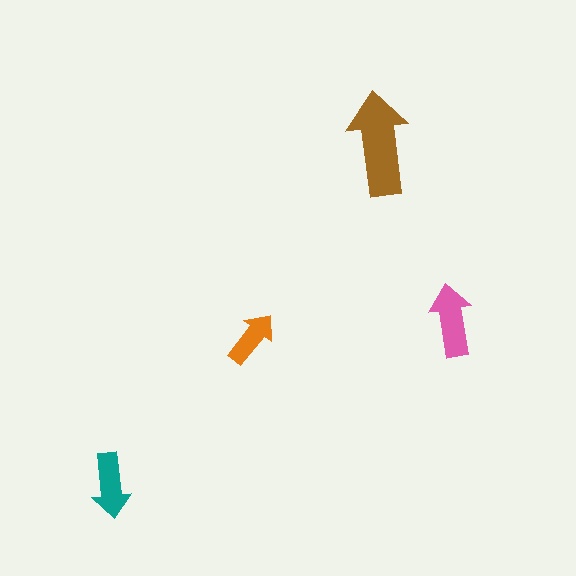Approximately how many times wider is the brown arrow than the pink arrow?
About 1.5 times wider.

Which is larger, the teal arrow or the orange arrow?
The teal one.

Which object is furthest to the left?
The teal arrow is leftmost.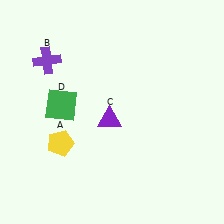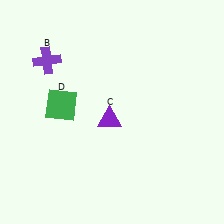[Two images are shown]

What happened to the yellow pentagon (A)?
The yellow pentagon (A) was removed in Image 2. It was in the bottom-left area of Image 1.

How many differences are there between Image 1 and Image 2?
There is 1 difference between the two images.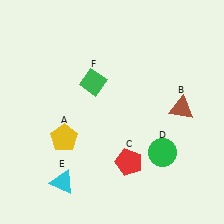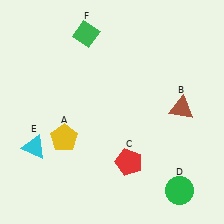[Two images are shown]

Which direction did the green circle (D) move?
The green circle (D) moved down.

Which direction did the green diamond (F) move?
The green diamond (F) moved up.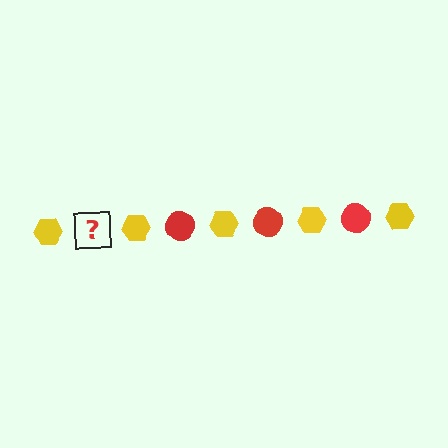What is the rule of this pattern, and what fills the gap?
The rule is that the pattern alternates between yellow hexagon and red circle. The gap should be filled with a red circle.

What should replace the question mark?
The question mark should be replaced with a red circle.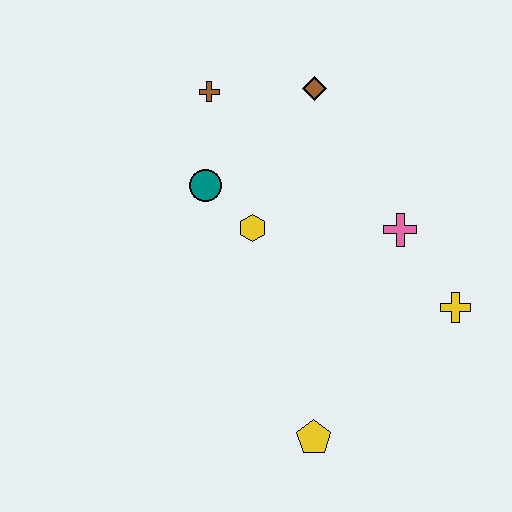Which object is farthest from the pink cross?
The brown cross is farthest from the pink cross.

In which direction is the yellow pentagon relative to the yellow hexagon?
The yellow pentagon is below the yellow hexagon.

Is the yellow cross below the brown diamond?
Yes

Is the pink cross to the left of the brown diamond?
No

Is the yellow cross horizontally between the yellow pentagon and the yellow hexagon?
No